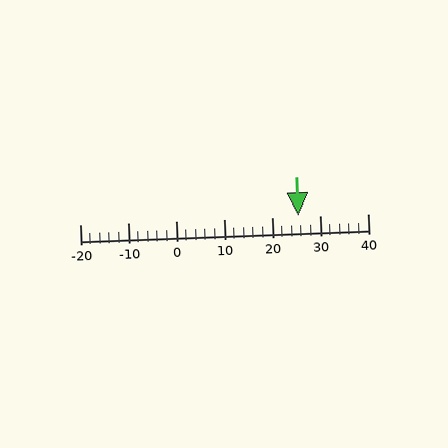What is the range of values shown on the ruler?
The ruler shows values from -20 to 40.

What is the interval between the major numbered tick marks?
The major tick marks are spaced 10 units apart.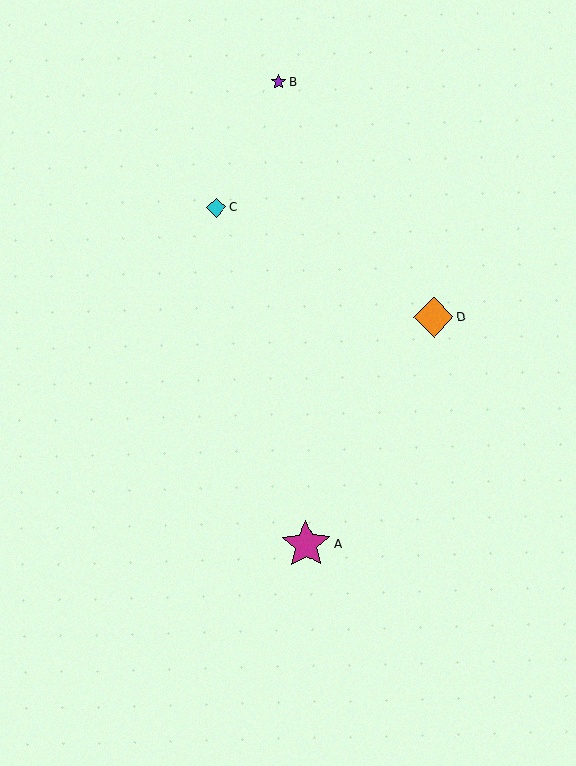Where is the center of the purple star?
The center of the purple star is at (278, 82).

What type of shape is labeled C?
Shape C is a cyan diamond.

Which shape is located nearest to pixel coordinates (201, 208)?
The cyan diamond (labeled C) at (216, 207) is nearest to that location.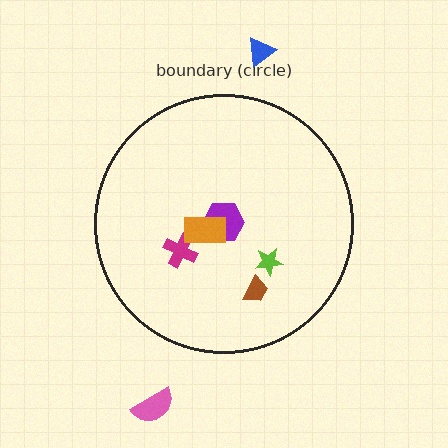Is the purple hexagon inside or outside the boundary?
Inside.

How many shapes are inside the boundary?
5 inside, 2 outside.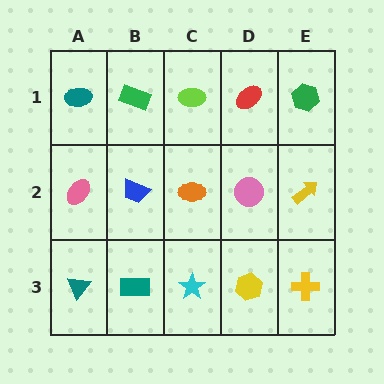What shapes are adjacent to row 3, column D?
A pink circle (row 2, column D), a cyan star (row 3, column C), a yellow cross (row 3, column E).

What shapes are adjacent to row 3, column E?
A yellow arrow (row 2, column E), a yellow hexagon (row 3, column D).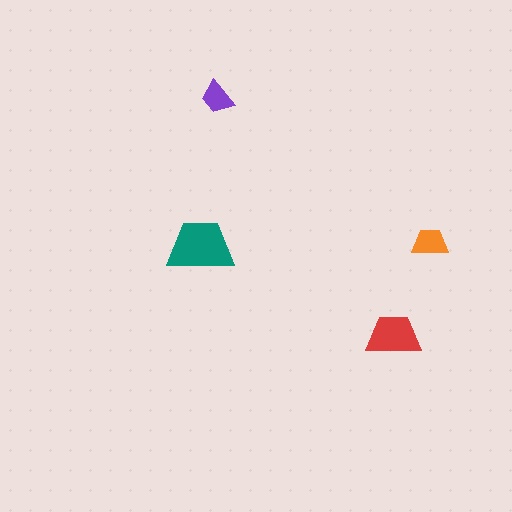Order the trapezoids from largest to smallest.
the teal one, the red one, the orange one, the purple one.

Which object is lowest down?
The red trapezoid is bottommost.